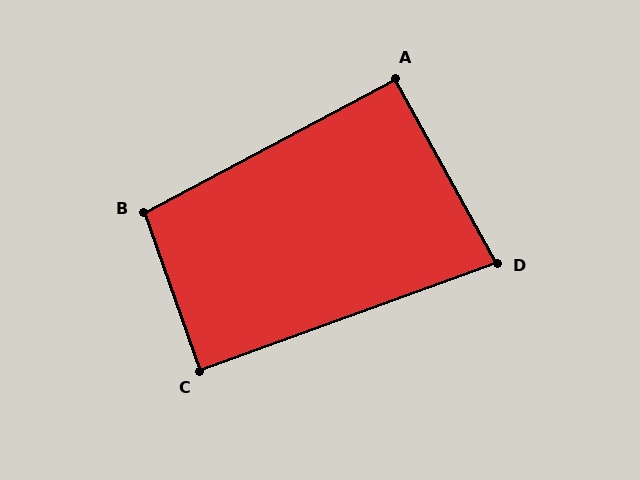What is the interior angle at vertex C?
Approximately 89 degrees (approximately right).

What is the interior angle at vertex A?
Approximately 91 degrees (approximately right).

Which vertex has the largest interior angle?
B, at approximately 99 degrees.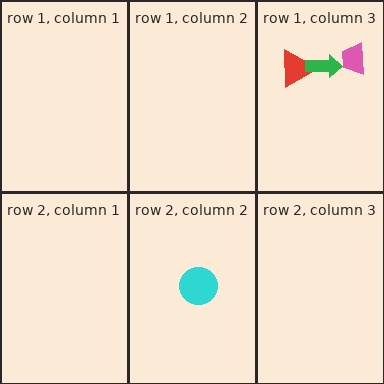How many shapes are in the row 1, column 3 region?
3.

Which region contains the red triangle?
The row 1, column 3 region.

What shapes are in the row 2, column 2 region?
The cyan circle.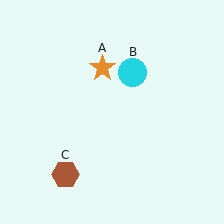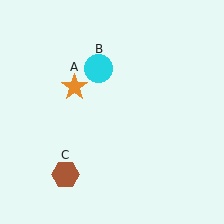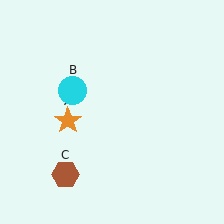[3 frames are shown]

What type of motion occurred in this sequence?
The orange star (object A), cyan circle (object B) rotated counterclockwise around the center of the scene.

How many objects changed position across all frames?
2 objects changed position: orange star (object A), cyan circle (object B).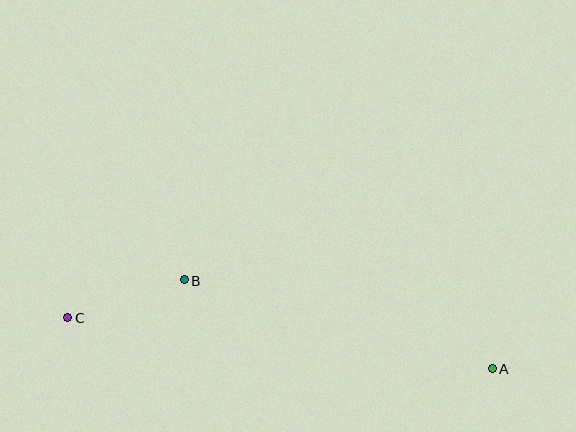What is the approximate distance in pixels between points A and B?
The distance between A and B is approximately 320 pixels.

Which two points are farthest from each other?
Points A and C are farthest from each other.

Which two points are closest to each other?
Points B and C are closest to each other.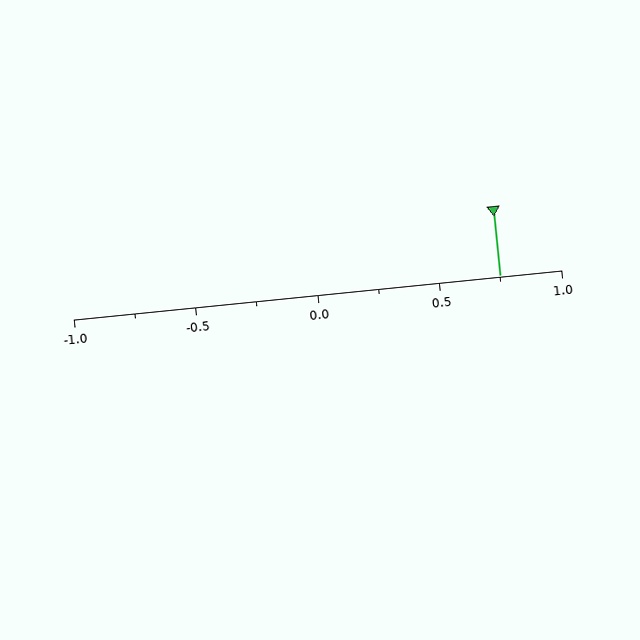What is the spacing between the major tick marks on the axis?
The major ticks are spaced 0.5 apart.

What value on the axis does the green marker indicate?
The marker indicates approximately 0.75.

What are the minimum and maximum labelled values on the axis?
The axis runs from -1.0 to 1.0.